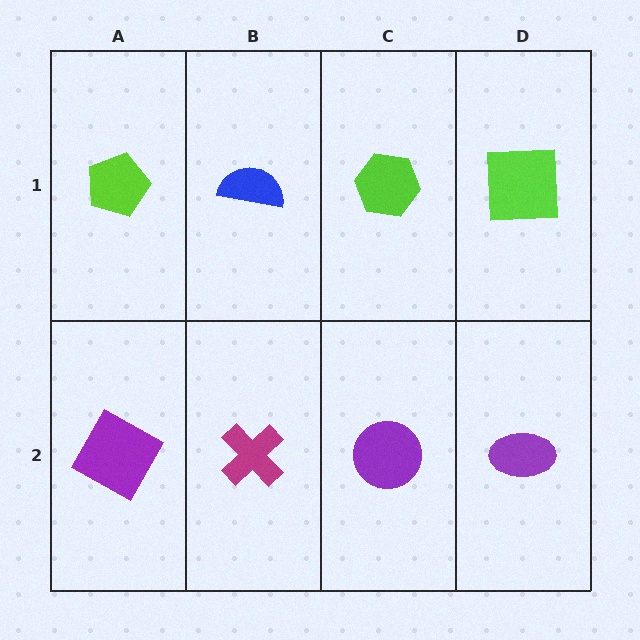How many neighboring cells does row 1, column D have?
2.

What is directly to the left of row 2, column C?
A magenta cross.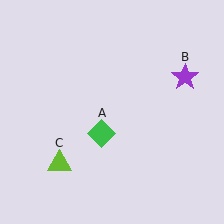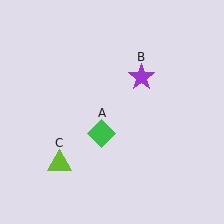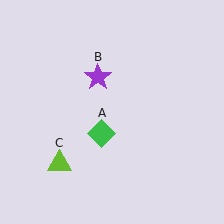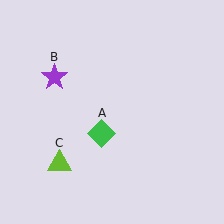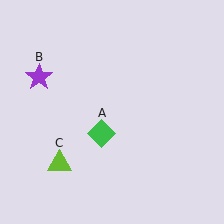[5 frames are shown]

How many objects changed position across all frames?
1 object changed position: purple star (object B).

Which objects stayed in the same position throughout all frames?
Green diamond (object A) and lime triangle (object C) remained stationary.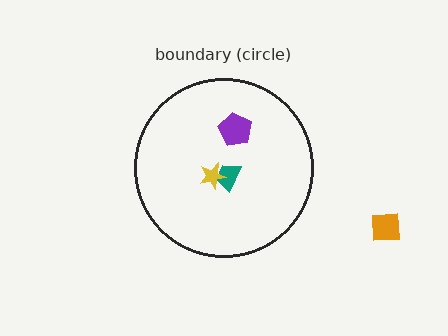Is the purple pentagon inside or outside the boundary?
Inside.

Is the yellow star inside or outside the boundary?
Inside.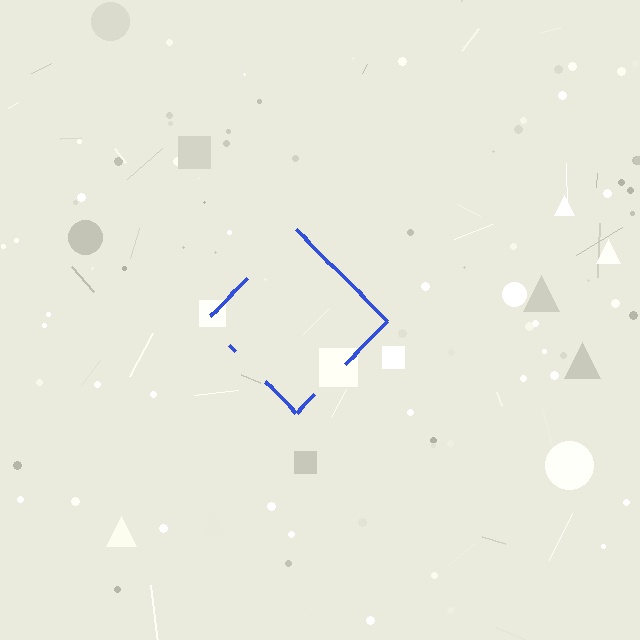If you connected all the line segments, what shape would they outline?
They would outline a diamond.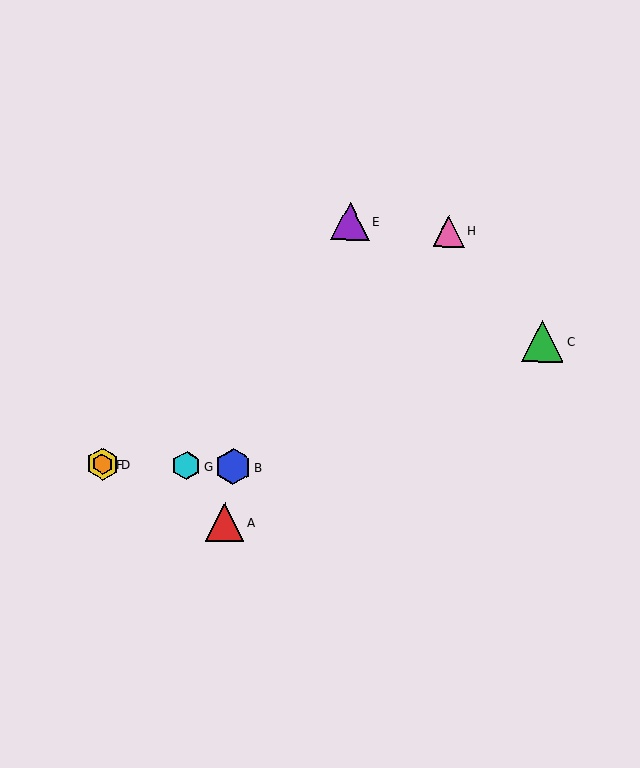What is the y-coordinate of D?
Object D is at y≈464.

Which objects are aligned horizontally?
Objects B, D, F, G are aligned horizontally.